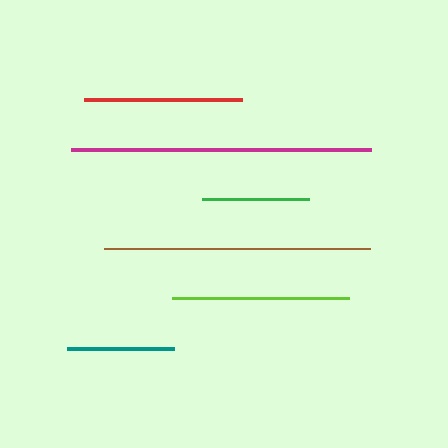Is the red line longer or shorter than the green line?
The red line is longer than the green line.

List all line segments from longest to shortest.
From longest to shortest: magenta, brown, lime, red, green, teal.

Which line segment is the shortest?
The teal line is the shortest at approximately 108 pixels.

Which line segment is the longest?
The magenta line is the longest at approximately 300 pixels.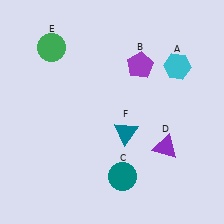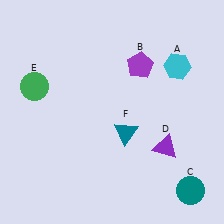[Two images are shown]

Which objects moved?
The objects that moved are: the teal circle (C), the green circle (E).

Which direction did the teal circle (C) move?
The teal circle (C) moved right.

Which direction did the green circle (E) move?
The green circle (E) moved down.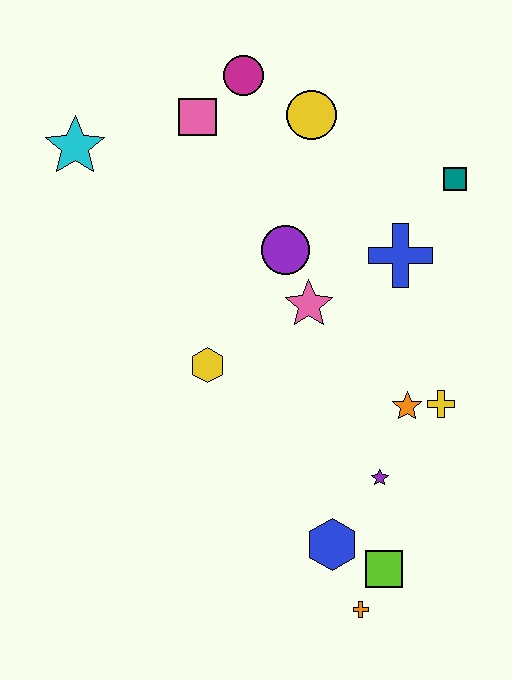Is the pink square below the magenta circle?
Yes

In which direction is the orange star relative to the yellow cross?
The orange star is to the left of the yellow cross.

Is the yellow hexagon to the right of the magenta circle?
No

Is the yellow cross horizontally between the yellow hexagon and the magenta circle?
No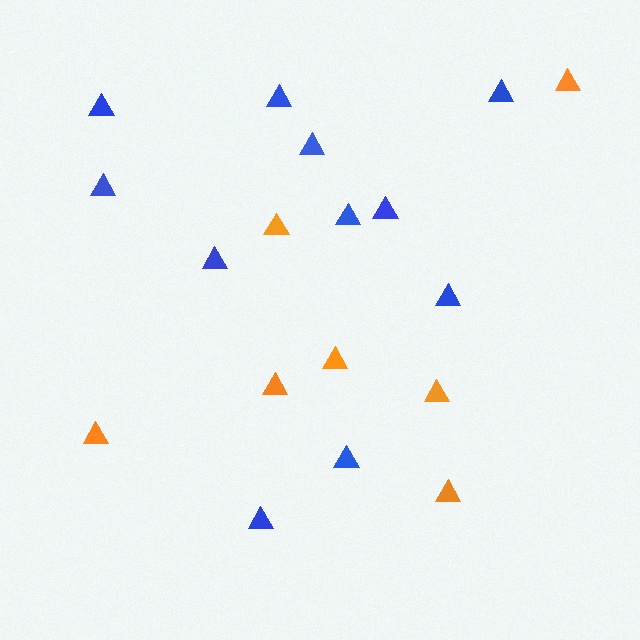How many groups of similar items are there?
There are 2 groups: one group of blue triangles (11) and one group of orange triangles (7).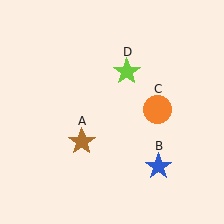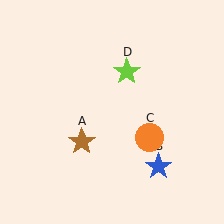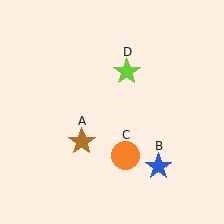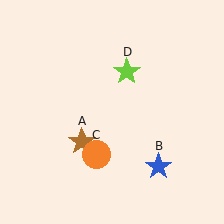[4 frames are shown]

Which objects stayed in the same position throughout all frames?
Brown star (object A) and blue star (object B) and lime star (object D) remained stationary.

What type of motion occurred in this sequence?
The orange circle (object C) rotated clockwise around the center of the scene.